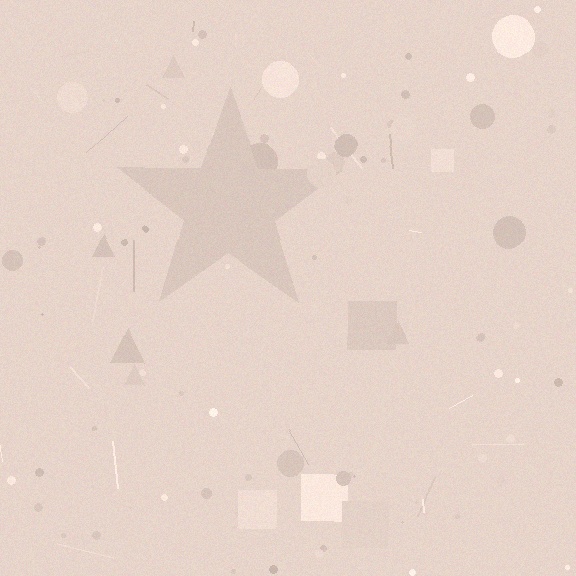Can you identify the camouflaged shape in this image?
The camouflaged shape is a star.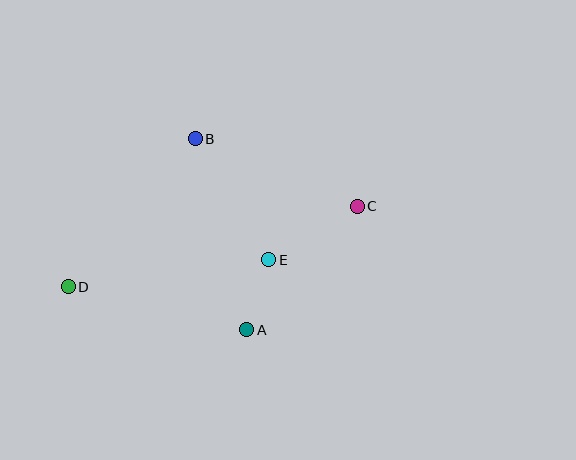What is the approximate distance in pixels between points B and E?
The distance between B and E is approximately 142 pixels.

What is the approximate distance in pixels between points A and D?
The distance between A and D is approximately 184 pixels.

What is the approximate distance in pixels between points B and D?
The distance between B and D is approximately 195 pixels.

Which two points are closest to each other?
Points A and E are closest to each other.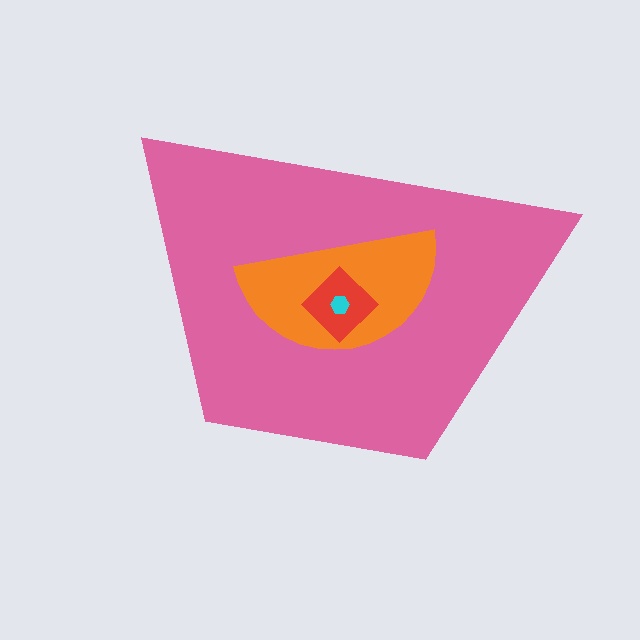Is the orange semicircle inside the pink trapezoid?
Yes.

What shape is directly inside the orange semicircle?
The red diamond.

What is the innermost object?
The cyan hexagon.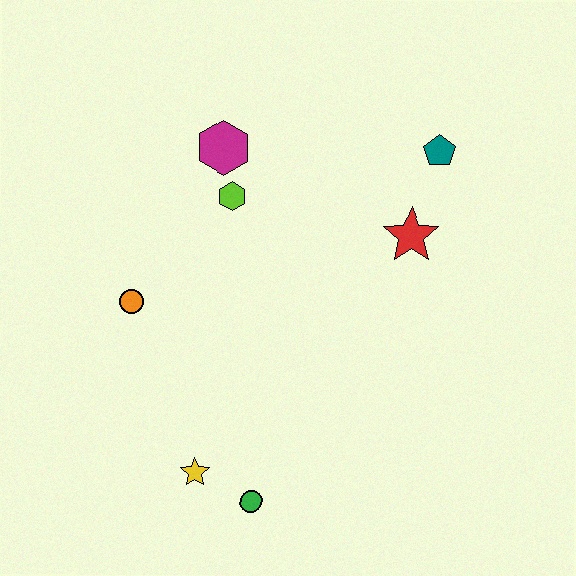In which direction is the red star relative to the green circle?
The red star is above the green circle.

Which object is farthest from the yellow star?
The teal pentagon is farthest from the yellow star.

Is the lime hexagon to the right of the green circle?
No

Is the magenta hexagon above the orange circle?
Yes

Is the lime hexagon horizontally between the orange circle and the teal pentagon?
Yes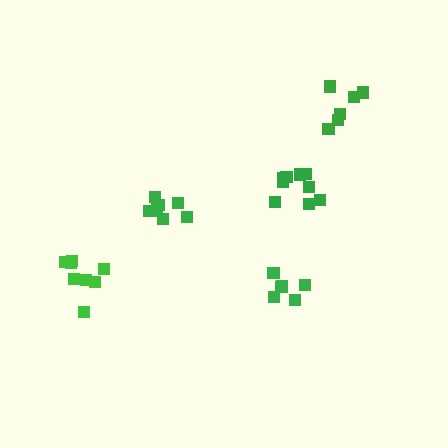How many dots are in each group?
Group 1: 9 dots, Group 2: 8 dots, Group 3: 6 dots, Group 4: 8 dots, Group 5: 6 dots (37 total).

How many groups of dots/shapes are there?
There are 5 groups.